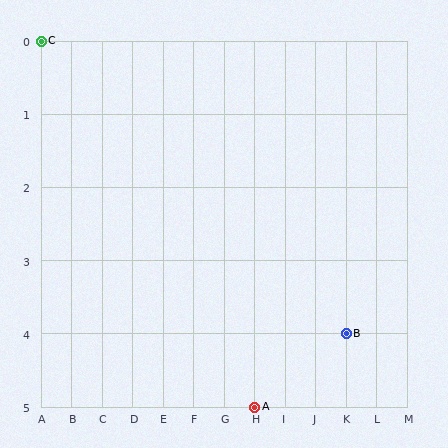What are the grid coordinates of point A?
Point A is at grid coordinates (H, 5).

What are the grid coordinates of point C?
Point C is at grid coordinates (A, 0).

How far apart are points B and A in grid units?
Points B and A are 3 columns and 1 row apart (about 3.2 grid units diagonally).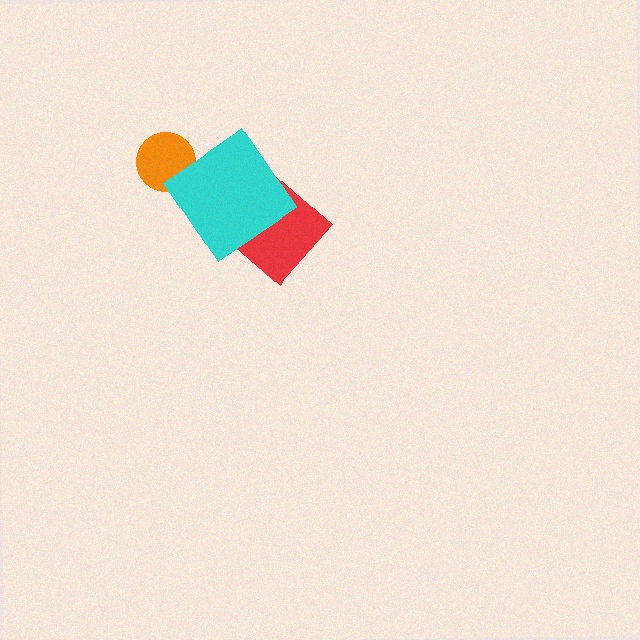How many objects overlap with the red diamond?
1 object overlaps with the red diamond.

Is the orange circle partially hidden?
No, no other shape covers it.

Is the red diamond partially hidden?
Yes, it is partially covered by another shape.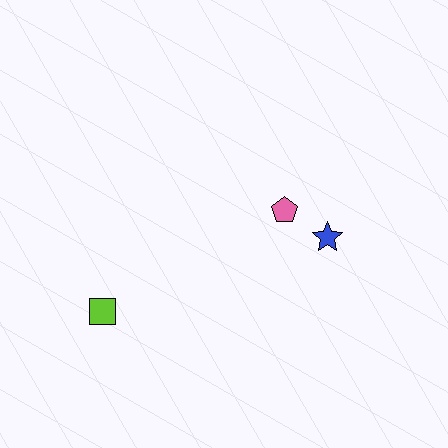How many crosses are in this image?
There are no crosses.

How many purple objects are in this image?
There are no purple objects.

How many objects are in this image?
There are 3 objects.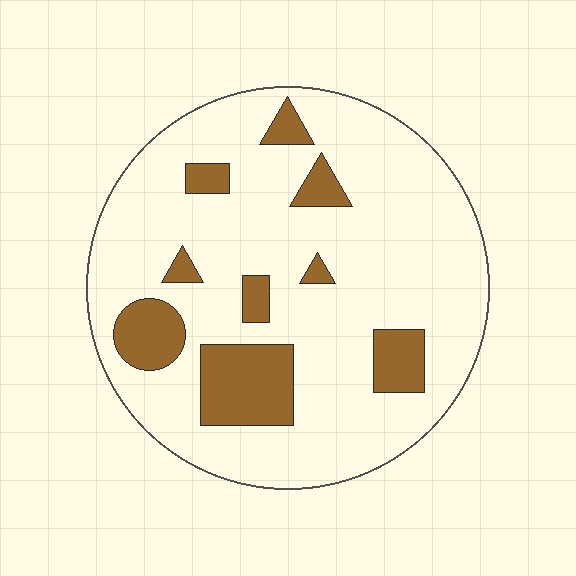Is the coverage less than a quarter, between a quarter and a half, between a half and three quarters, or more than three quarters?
Less than a quarter.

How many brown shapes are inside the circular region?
9.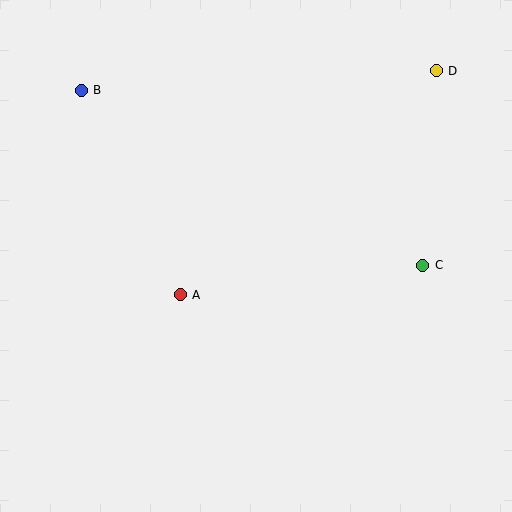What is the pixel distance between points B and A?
The distance between B and A is 227 pixels.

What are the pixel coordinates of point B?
Point B is at (81, 90).